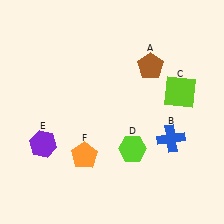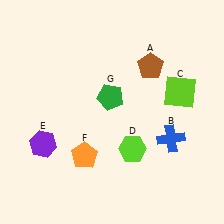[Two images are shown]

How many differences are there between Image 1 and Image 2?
There is 1 difference between the two images.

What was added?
A green pentagon (G) was added in Image 2.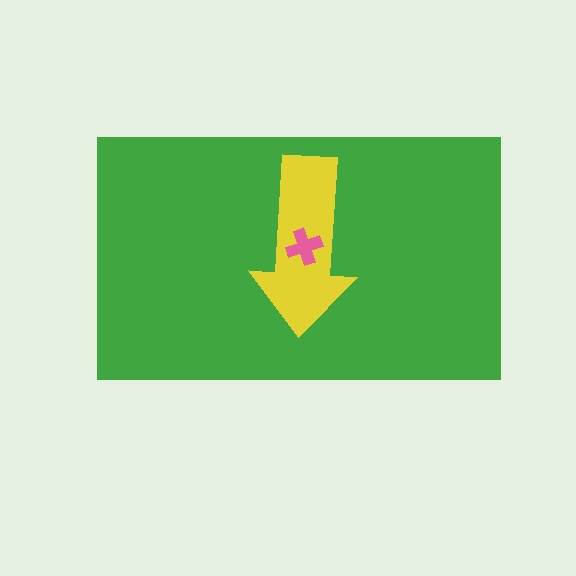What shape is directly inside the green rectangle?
The yellow arrow.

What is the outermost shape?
The green rectangle.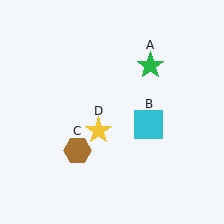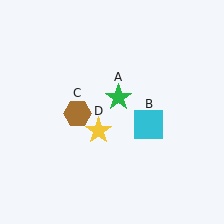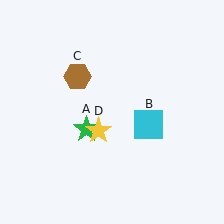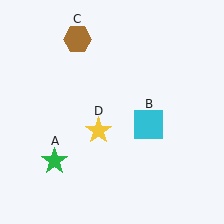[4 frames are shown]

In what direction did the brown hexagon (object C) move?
The brown hexagon (object C) moved up.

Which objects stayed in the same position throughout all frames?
Cyan square (object B) and yellow star (object D) remained stationary.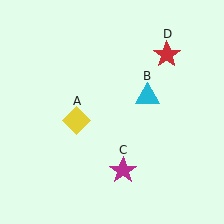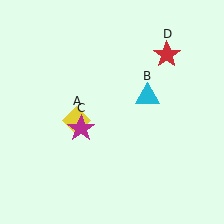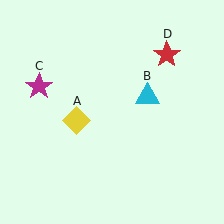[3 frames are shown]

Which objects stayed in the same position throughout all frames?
Yellow diamond (object A) and cyan triangle (object B) and red star (object D) remained stationary.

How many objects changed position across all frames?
1 object changed position: magenta star (object C).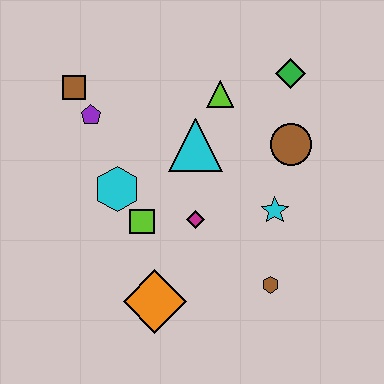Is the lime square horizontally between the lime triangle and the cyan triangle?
No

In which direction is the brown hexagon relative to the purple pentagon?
The brown hexagon is to the right of the purple pentagon.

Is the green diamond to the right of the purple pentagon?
Yes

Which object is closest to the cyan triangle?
The lime triangle is closest to the cyan triangle.